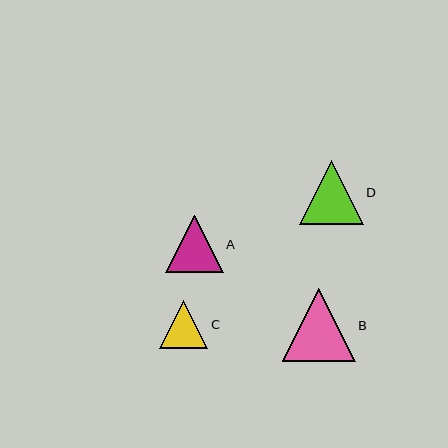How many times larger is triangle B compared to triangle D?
Triangle B is approximately 1.1 times the size of triangle D.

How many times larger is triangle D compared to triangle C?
Triangle D is approximately 1.3 times the size of triangle C.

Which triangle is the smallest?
Triangle C is the smallest with a size of approximately 48 pixels.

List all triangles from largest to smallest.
From largest to smallest: B, D, A, C.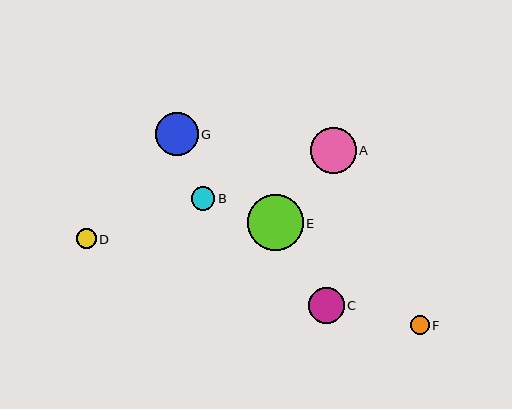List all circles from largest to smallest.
From largest to smallest: E, A, G, C, B, D, F.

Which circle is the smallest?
Circle F is the smallest with a size of approximately 19 pixels.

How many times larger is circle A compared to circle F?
Circle A is approximately 2.4 times the size of circle F.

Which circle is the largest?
Circle E is the largest with a size of approximately 56 pixels.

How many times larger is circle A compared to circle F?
Circle A is approximately 2.4 times the size of circle F.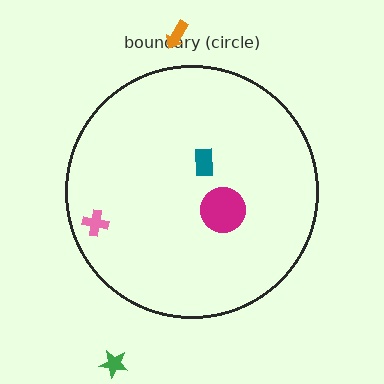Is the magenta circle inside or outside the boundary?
Inside.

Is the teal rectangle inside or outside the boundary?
Inside.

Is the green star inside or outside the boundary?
Outside.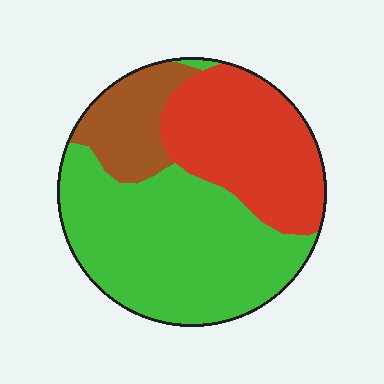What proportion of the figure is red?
Red covers around 35% of the figure.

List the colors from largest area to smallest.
From largest to smallest: green, red, brown.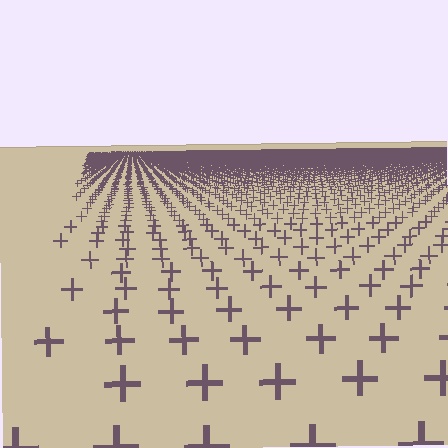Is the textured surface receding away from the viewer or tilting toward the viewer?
The surface is receding away from the viewer. Texture elements get smaller and denser toward the top.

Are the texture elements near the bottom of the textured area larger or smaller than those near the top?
Larger. Near the bottom, elements are closer to the viewer and appear at a bigger on-screen size.